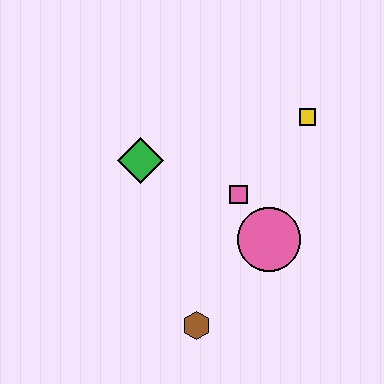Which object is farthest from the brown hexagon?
The yellow square is farthest from the brown hexagon.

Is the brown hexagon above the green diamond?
No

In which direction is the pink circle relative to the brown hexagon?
The pink circle is above the brown hexagon.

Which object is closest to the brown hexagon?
The pink circle is closest to the brown hexagon.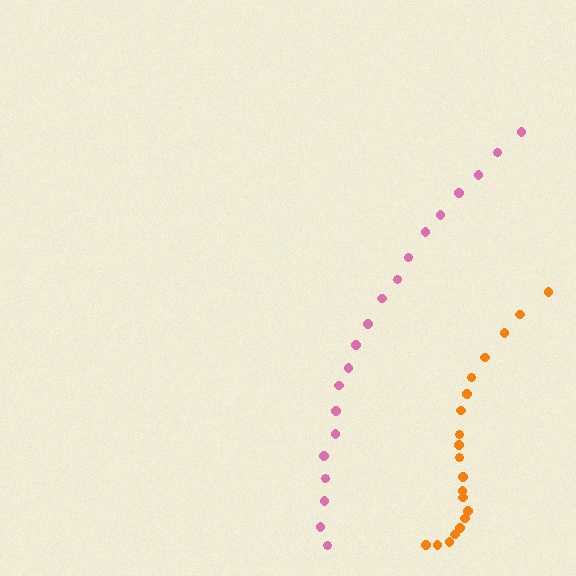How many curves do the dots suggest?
There are 2 distinct paths.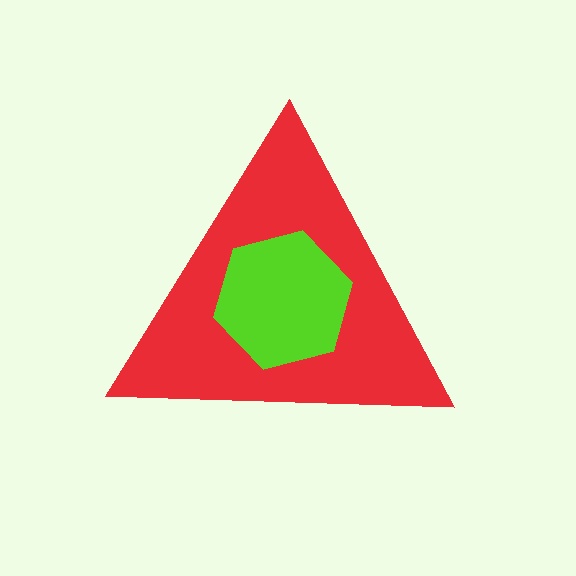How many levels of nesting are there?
2.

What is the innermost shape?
The lime hexagon.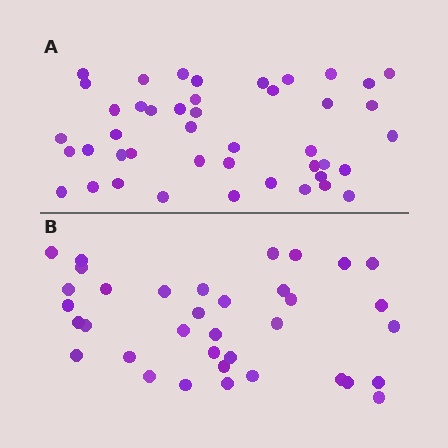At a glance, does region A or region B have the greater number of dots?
Region A (the top region) has more dots.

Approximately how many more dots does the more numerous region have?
Region A has roughly 8 or so more dots than region B.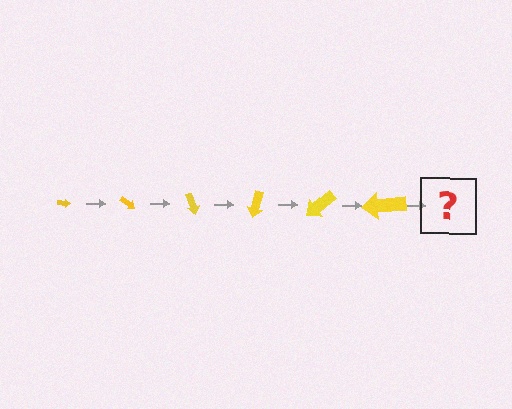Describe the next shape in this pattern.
It should be an arrow, larger than the previous one and rotated 210 degrees from the start.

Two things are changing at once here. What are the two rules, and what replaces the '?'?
The two rules are that the arrow grows larger each step and it rotates 35 degrees each step. The '?' should be an arrow, larger than the previous one and rotated 210 degrees from the start.